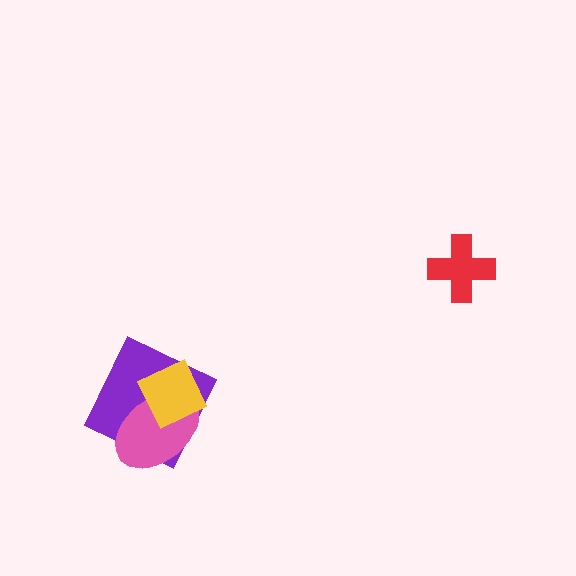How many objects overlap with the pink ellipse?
2 objects overlap with the pink ellipse.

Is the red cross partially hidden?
No, no other shape covers it.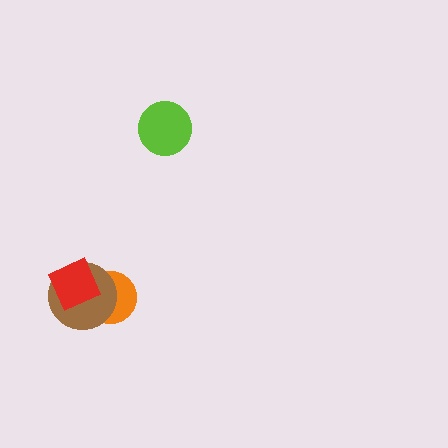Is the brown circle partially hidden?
Yes, it is partially covered by another shape.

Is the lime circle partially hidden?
No, no other shape covers it.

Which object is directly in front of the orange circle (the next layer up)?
The brown circle is directly in front of the orange circle.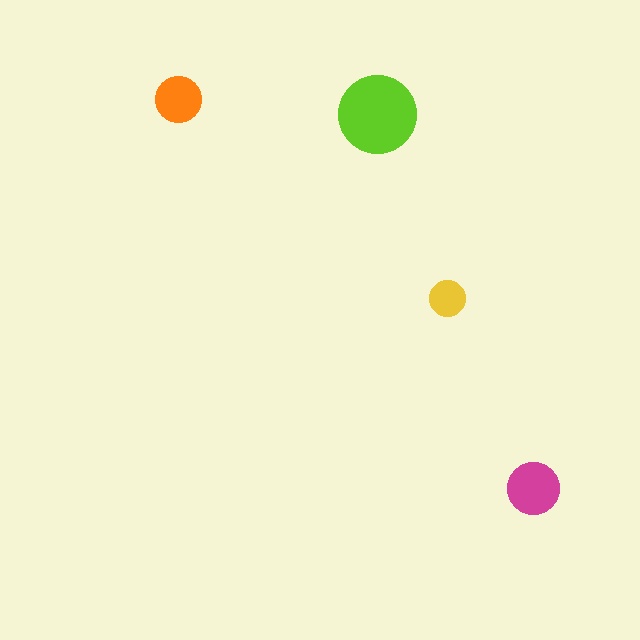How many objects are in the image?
There are 4 objects in the image.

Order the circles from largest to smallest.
the lime one, the magenta one, the orange one, the yellow one.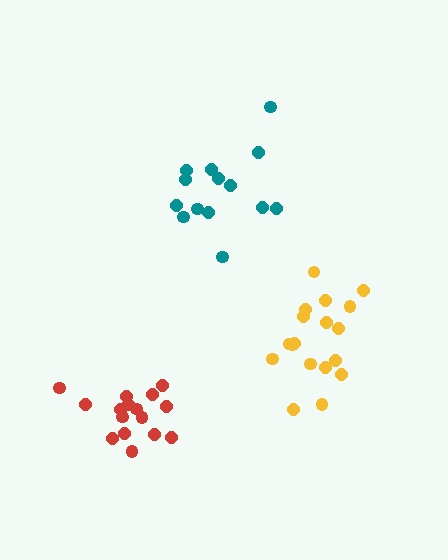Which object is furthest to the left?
The red cluster is leftmost.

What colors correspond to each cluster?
The clusters are colored: yellow, teal, red.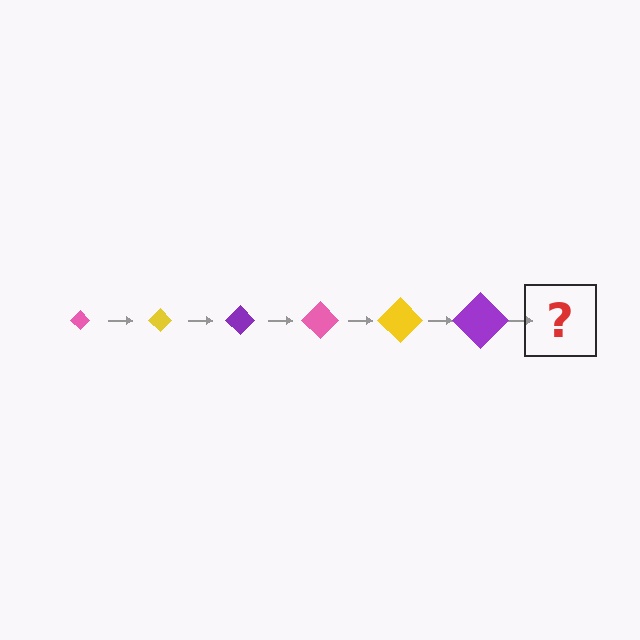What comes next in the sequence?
The next element should be a pink diamond, larger than the previous one.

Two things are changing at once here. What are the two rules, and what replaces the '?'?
The two rules are that the diamond grows larger each step and the color cycles through pink, yellow, and purple. The '?' should be a pink diamond, larger than the previous one.